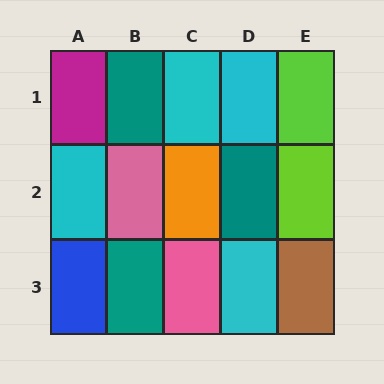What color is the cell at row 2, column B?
Pink.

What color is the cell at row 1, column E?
Lime.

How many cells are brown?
1 cell is brown.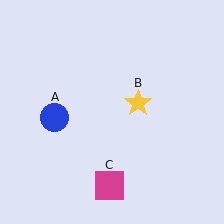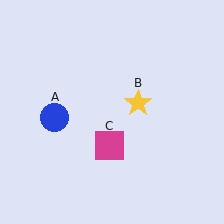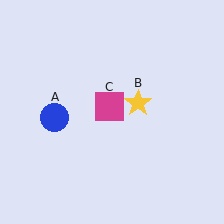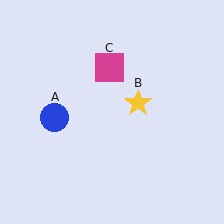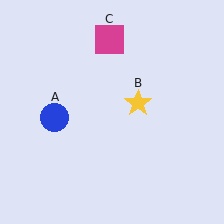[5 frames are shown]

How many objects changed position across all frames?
1 object changed position: magenta square (object C).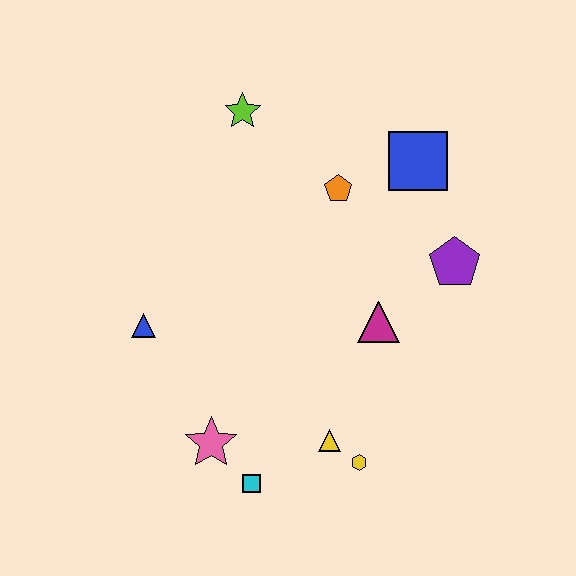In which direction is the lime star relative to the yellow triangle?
The lime star is above the yellow triangle.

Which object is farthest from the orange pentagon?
The cyan square is farthest from the orange pentagon.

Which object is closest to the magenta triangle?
The purple pentagon is closest to the magenta triangle.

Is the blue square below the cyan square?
No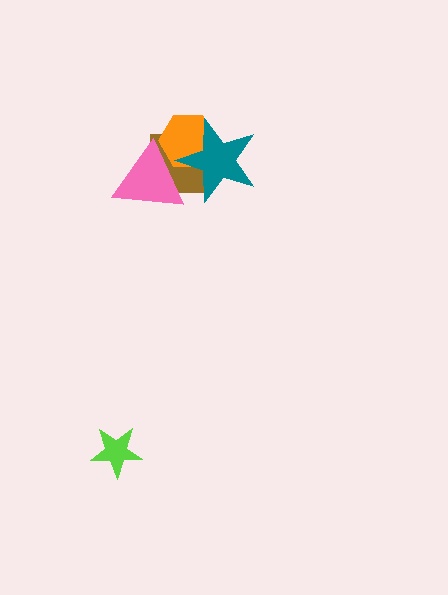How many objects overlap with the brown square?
3 objects overlap with the brown square.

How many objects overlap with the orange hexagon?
3 objects overlap with the orange hexagon.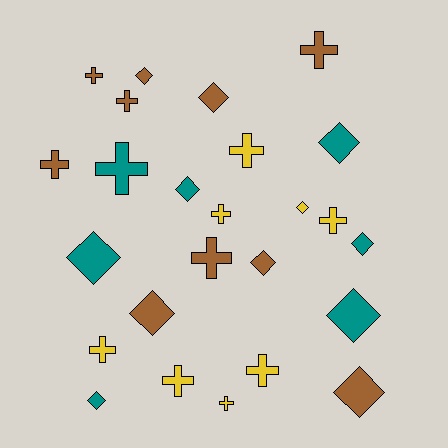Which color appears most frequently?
Brown, with 10 objects.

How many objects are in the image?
There are 25 objects.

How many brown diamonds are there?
There are 5 brown diamonds.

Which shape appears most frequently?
Cross, with 13 objects.